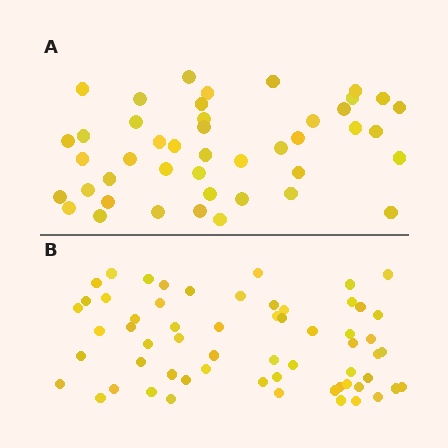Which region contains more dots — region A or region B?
Region B (the bottom region) has more dots.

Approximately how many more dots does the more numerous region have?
Region B has approximately 15 more dots than region A.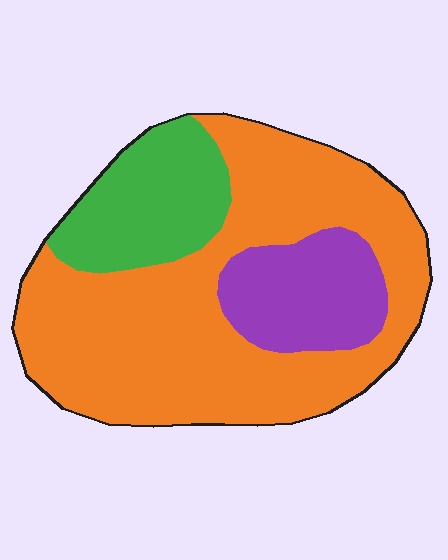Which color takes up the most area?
Orange, at roughly 65%.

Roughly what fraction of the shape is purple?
Purple takes up about one sixth (1/6) of the shape.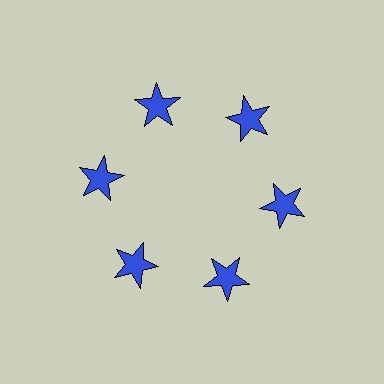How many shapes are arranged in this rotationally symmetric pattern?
There are 6 shapes, arranged in 6 groups of 1.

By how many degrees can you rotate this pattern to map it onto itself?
The pattern maps onto itself every 60 degrees of rotation.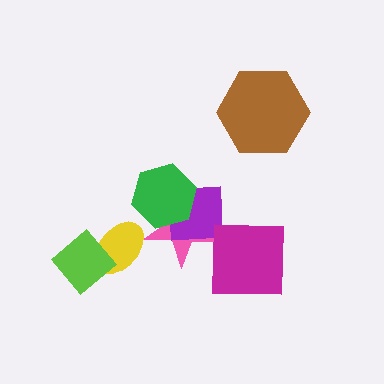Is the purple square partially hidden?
Yes, it is partially covered by another shape.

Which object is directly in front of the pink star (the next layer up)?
The purple square is directly in front of the pink star.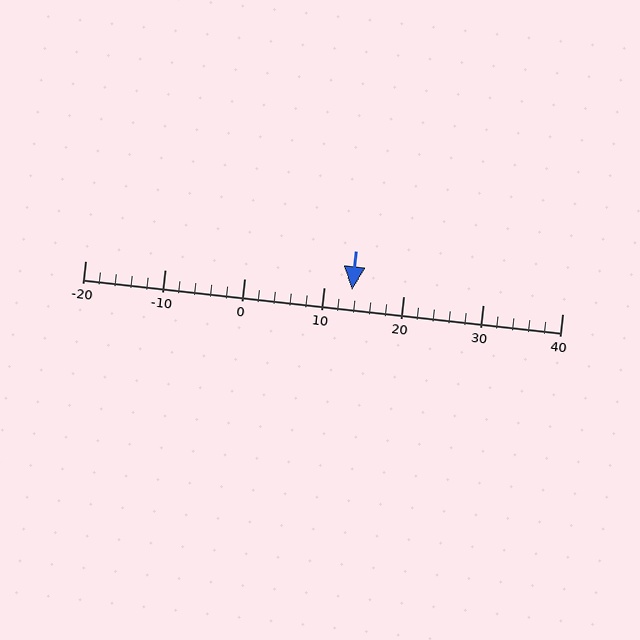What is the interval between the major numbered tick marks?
The major tick marks are spaced 10 units apart.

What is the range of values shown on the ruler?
The ruler shows values from -20 to 40.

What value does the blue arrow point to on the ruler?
The blue arrow points to approximately 14.